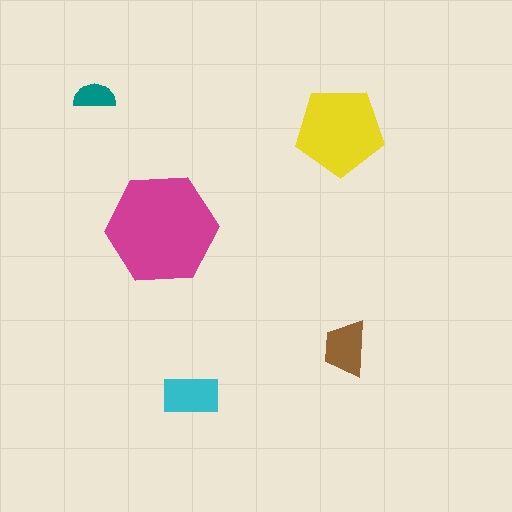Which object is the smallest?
The teal semicircle.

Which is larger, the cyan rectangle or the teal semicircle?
The cyan rectangle.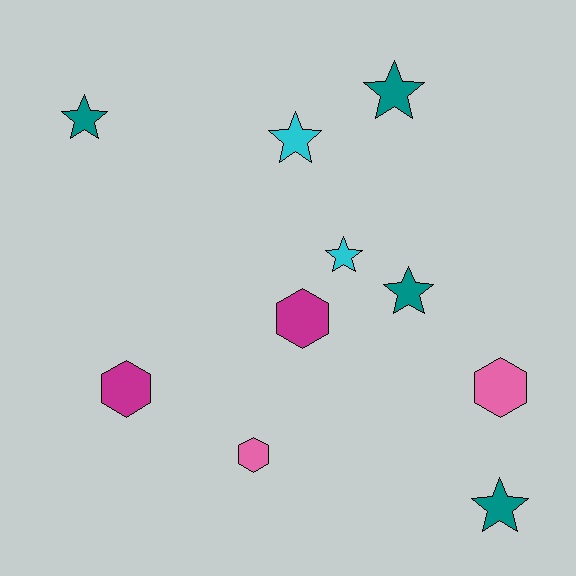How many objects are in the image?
There are 10 objects.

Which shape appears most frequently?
Star, with 6 objects.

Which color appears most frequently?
Teal, with 4 objects.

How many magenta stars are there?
There are no magenta stars.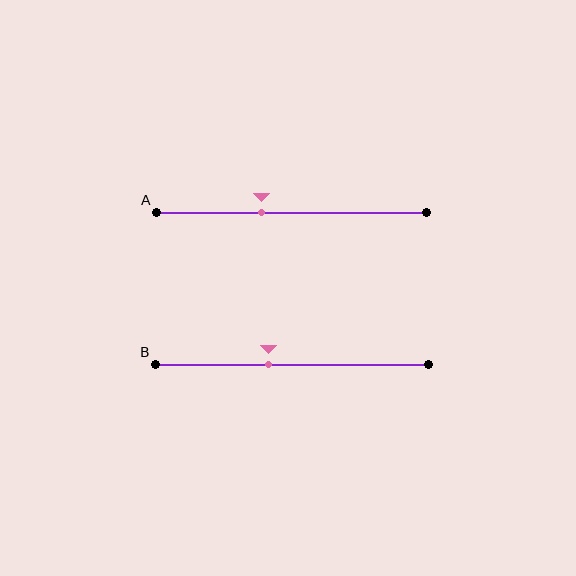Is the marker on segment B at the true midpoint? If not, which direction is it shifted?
No, the marker on segment B is shifted to the left by about 8% of the segment length.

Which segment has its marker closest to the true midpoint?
Segment B has its marker closest to the true midpoint.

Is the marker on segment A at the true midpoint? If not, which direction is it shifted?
No, the marker on segment A is shifted to the left by about 11% of the segment length.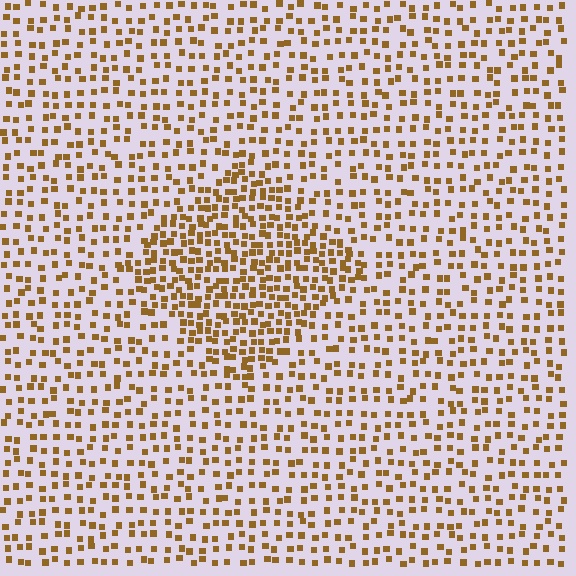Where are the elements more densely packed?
The elements are more densely packed inside the diamond boundary.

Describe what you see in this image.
The image contains small brown elements arranged at two different densities. A diamond-shaped region is visible where the elements are more densely packed than the surrounding area.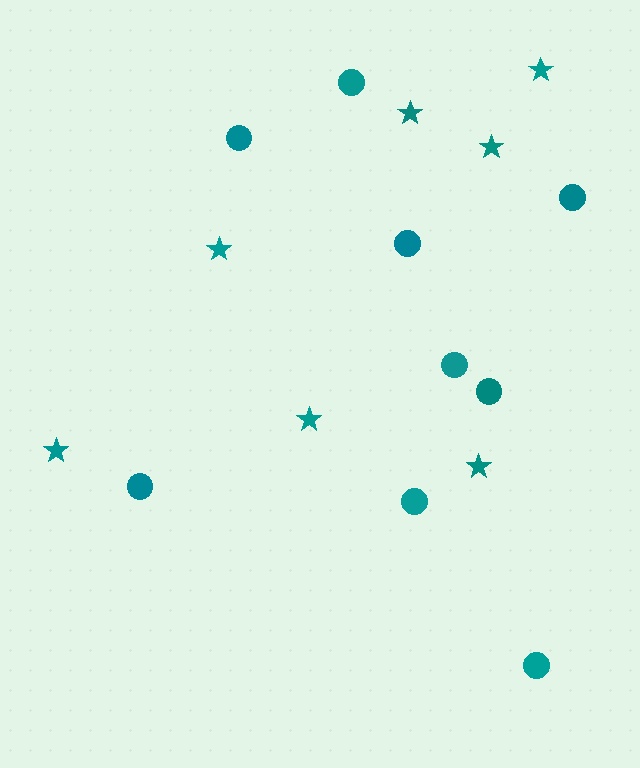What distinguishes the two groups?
There are 2 groups: one group of stars (7) and one group of circles (9).